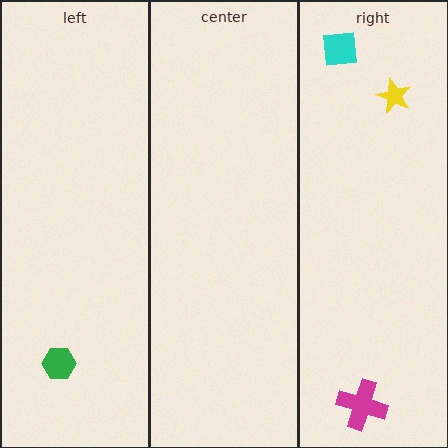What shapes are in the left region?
The green hexagon.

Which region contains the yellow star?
The right region.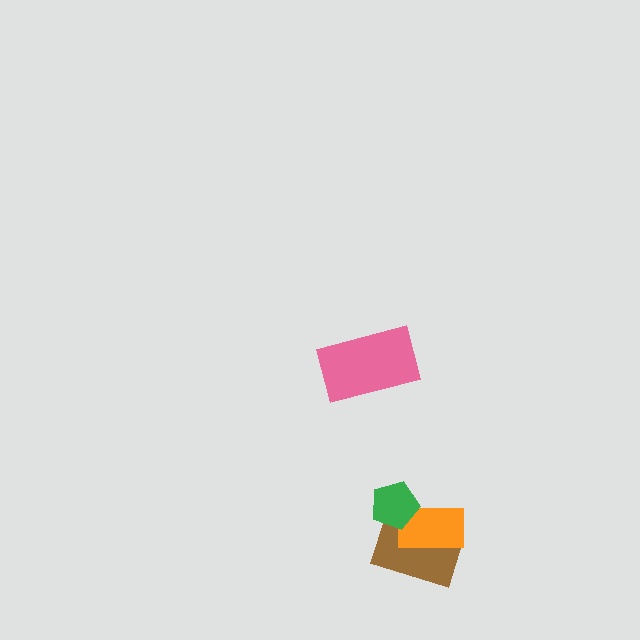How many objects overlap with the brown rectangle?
2 objects overlap with the brown rectangle.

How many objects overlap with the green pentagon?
2 objects overlap with the green pentagon.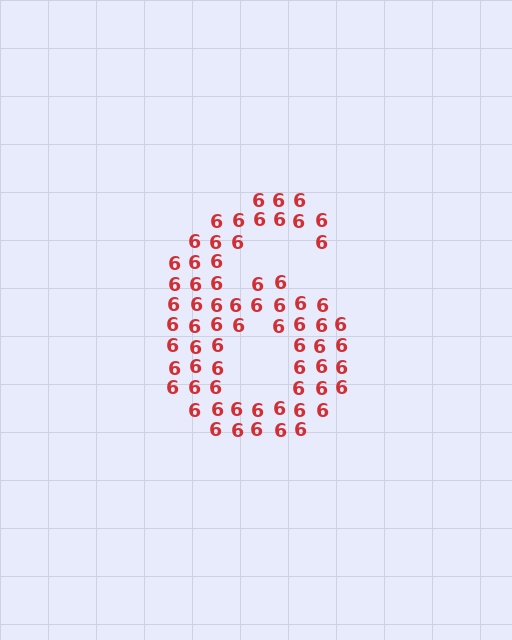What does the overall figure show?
The overall figure shows the digit 6.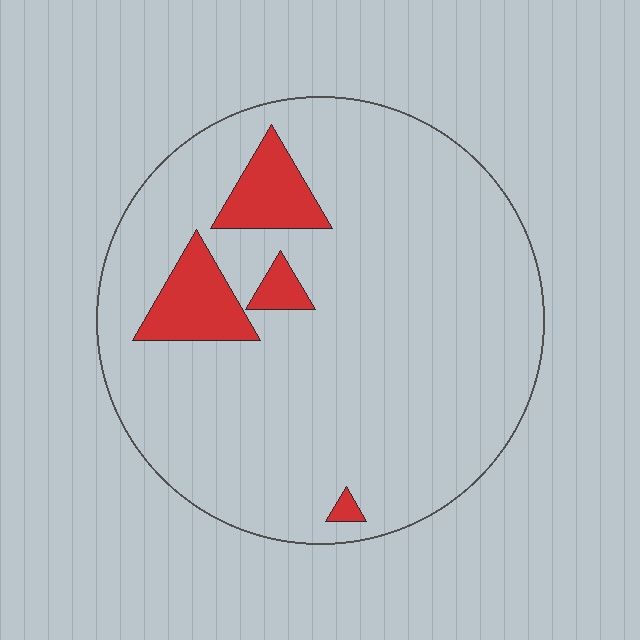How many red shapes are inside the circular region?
4.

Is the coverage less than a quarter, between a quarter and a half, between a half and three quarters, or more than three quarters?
Less than a quarter.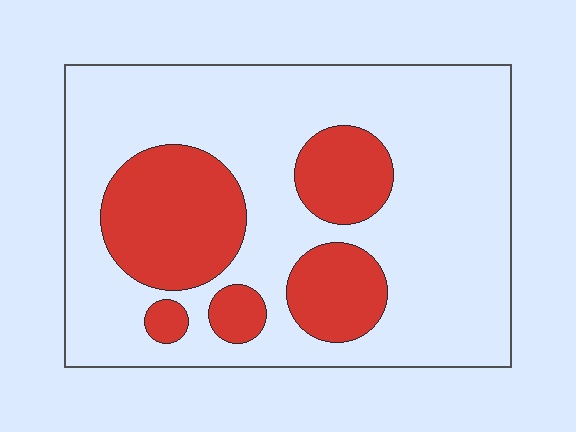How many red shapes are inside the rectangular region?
5.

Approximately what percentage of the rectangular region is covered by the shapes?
Approximately 25%.